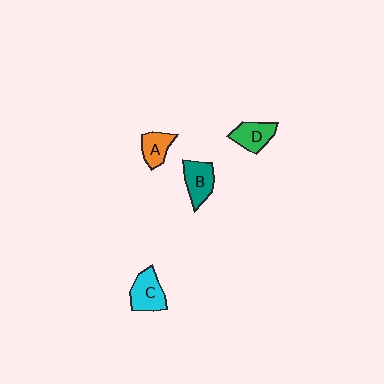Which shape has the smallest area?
Shape A (orange).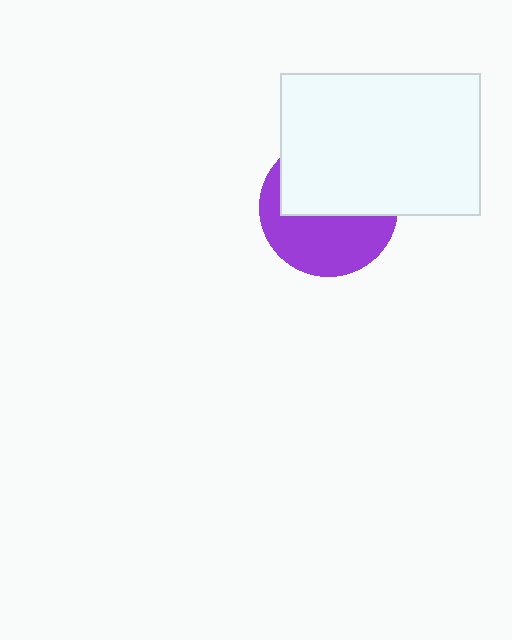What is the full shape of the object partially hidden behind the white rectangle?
The partially hidden object is a purple circle.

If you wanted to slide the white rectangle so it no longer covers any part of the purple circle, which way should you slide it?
Slide it up — that is the most direct way to separate the two shapes.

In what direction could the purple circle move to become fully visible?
The purple circle could move down. That would shift it out from behind the white rectangle entirely.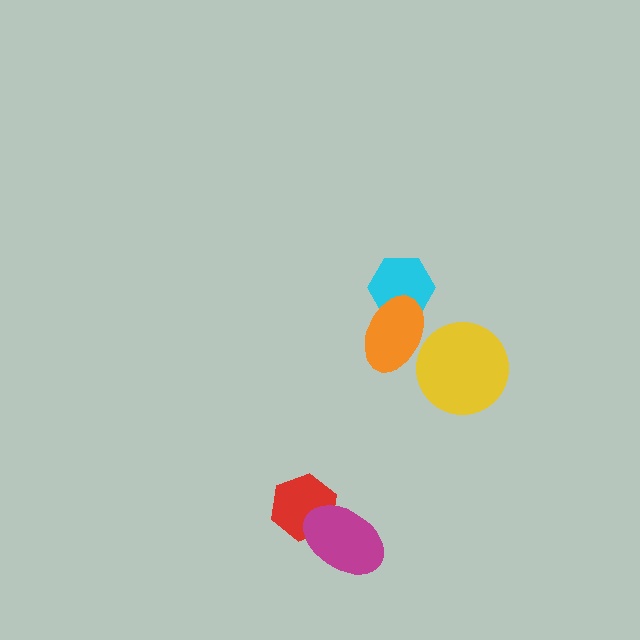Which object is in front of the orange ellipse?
The yellow circle is in front of the orange ellipse.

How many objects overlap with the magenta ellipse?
1 object overlaps with the magenta ellipse.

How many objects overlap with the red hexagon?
1 object overlaps with the red hexagon.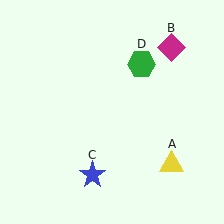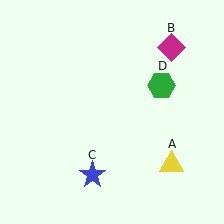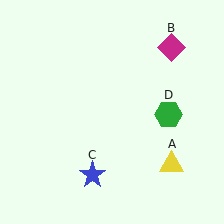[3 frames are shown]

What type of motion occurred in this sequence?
The green hexagon (object D) rotated clockwise around the center of the scene.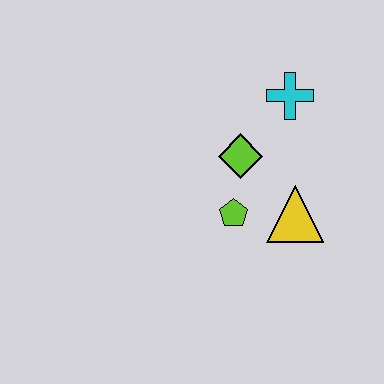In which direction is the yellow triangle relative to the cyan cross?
The yellow triangle is below the cyan cross.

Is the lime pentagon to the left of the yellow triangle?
Yes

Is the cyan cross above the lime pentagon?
Yes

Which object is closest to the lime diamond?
The lime pentagon is closest to the lime diamond.